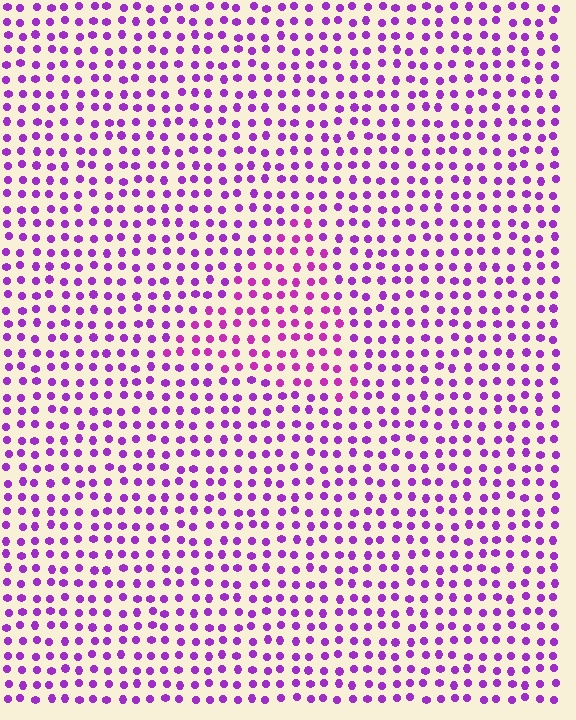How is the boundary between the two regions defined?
The boundary is defined purely by a slight shift in hue (about 21 degrees). Spacing, size, and orientation are identical on both sides.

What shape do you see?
I see a triangle.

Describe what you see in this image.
The image is filled with small purple elements in a uniform arrangement. A triangle-shaped region is visible where the elements are tinted to a slightly different hue, forming a subtle color boundary.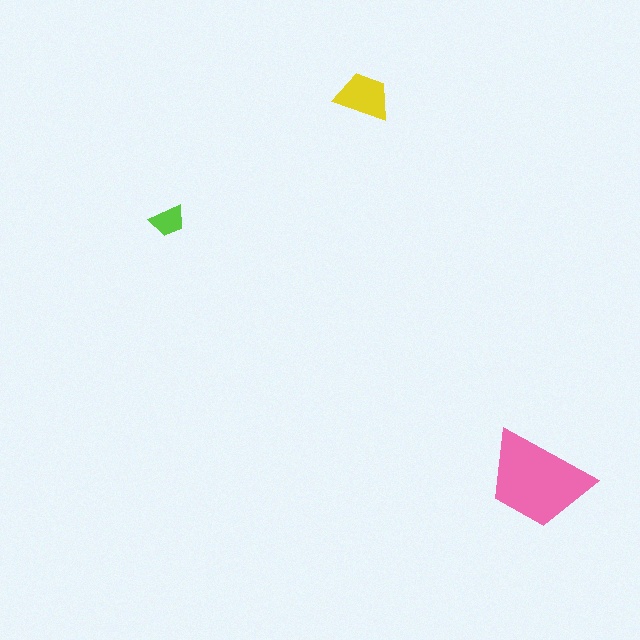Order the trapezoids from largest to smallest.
the pink one, the yellow one, the lime one.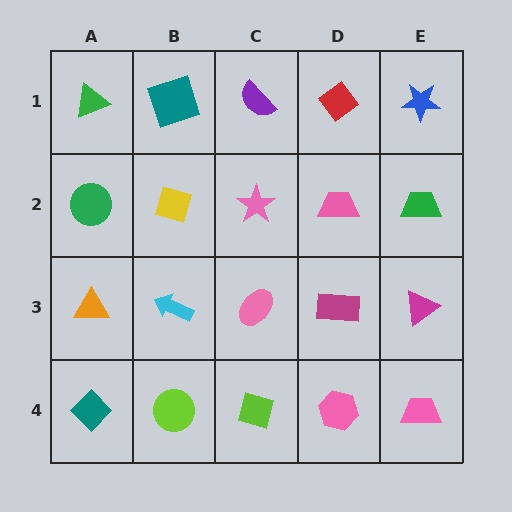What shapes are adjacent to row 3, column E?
A green trapezoid (row 2, column E), a pink trapezoid (row 4, column E), a magenta rectangle (row 3, column D).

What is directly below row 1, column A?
A green circle.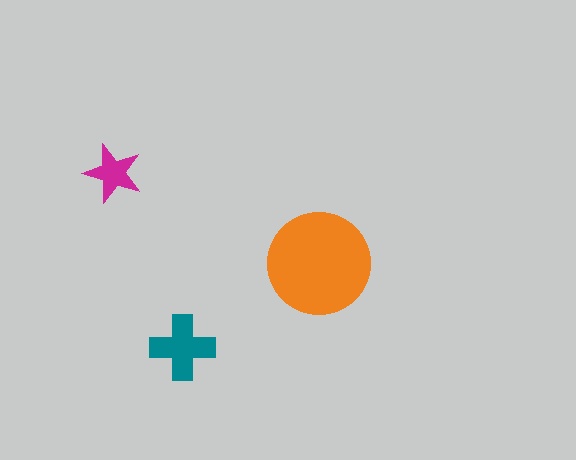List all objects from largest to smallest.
The orange circle, the teal cross, the magenta star.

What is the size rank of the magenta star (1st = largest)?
3rd.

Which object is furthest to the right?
The orange circle is rightmost.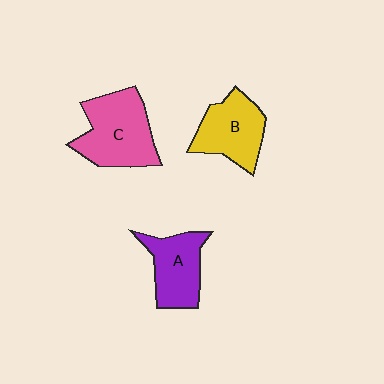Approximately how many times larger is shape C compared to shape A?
Approximately 1.3 times.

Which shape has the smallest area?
Shape A (purple).